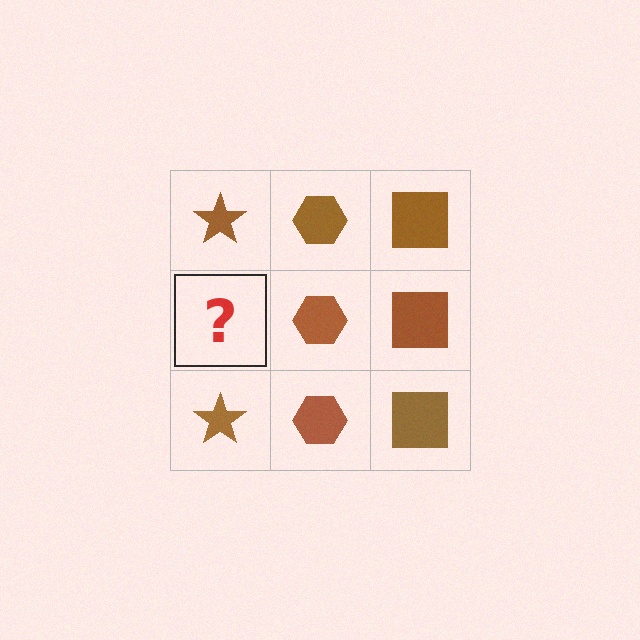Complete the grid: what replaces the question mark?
The question mark should be replaced with a brown star.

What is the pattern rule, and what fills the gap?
The rule is that each column has a consistent shape. The gap should be filled with a brown star.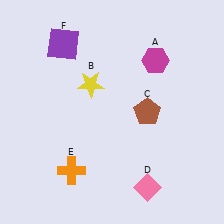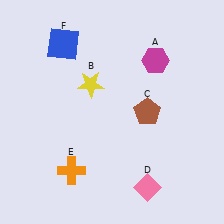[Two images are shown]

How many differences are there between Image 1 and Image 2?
There is 1 difference between the two images.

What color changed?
The square (F) changed from purple in Image 1 to blue in Image 2.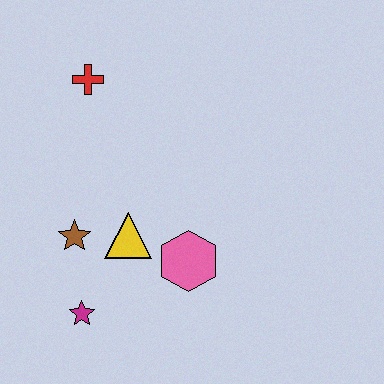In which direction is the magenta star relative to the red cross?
The magenta star is below the red cross.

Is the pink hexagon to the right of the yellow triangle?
Yes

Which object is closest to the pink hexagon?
The yellow triangle is closest to the pink hexagon.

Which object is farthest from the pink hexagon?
The red cross is farthest from the pink hexagon.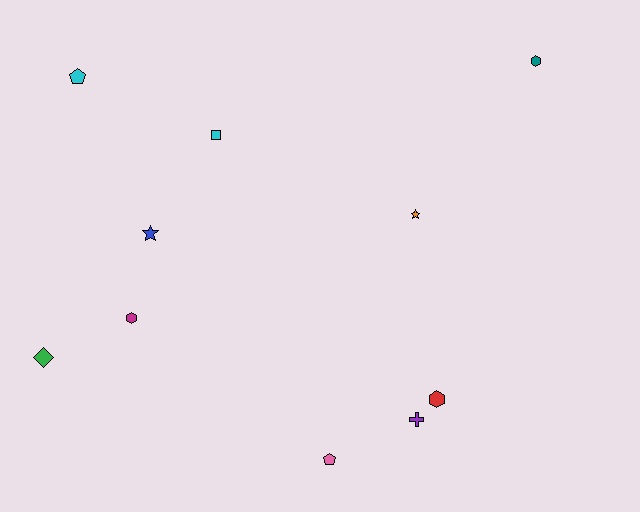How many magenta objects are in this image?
There is 1 magenta object.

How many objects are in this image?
There are 10 objects.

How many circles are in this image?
There are no circles.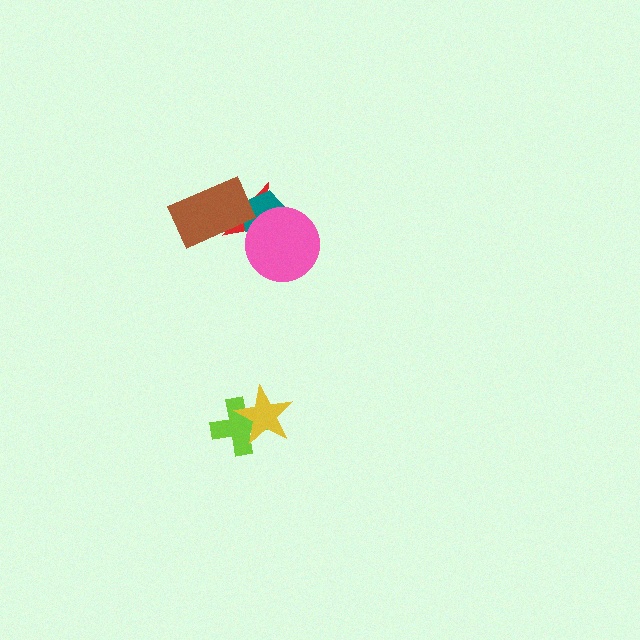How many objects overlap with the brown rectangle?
2 objects overlap with the brown rectangle.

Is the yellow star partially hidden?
No, no other shape covers it.